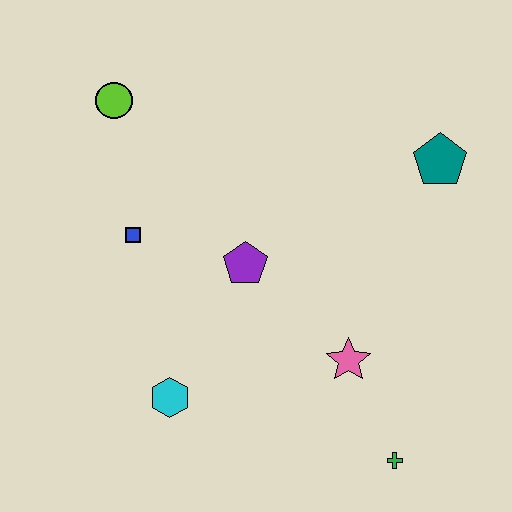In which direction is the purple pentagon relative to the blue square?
The purple pentagon is to the right of the blue square.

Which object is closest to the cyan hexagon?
The purple pentagon is closest to the cyan hexagon.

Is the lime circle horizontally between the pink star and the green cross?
No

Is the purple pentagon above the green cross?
Yes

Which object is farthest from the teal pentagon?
The cyan hexagon is farthest from the teal pentagon.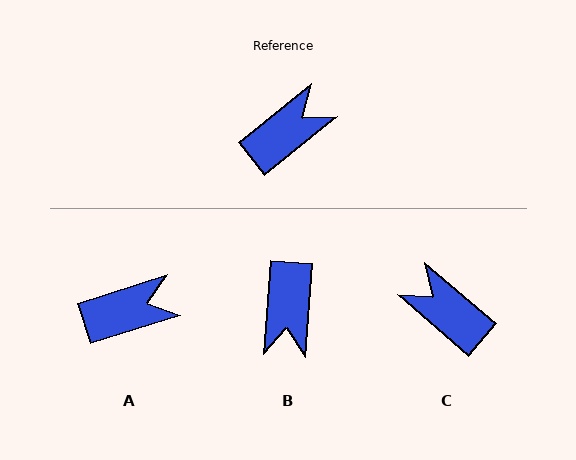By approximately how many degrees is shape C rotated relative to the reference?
Approximately 100 degrees counter-clockwise.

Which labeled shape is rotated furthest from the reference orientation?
B, about 133 degrees away.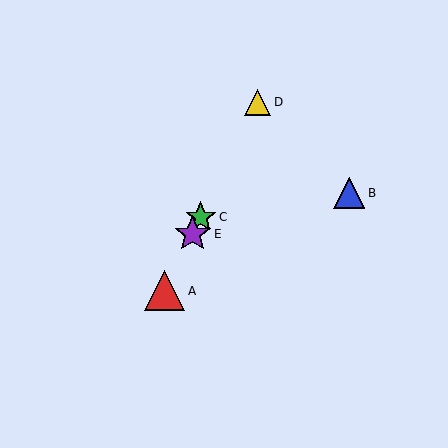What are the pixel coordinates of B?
Object B is at (349, 193).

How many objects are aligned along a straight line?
4 objects (A, C, D, E) are aligned along a straight line.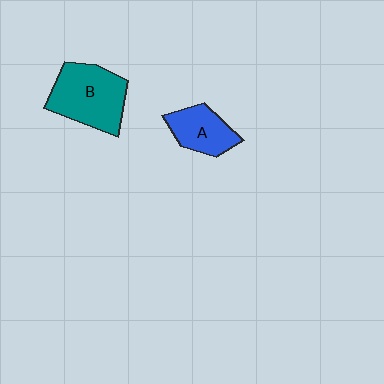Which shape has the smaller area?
Shape A (blue).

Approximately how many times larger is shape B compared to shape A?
Approximately 1.6 times.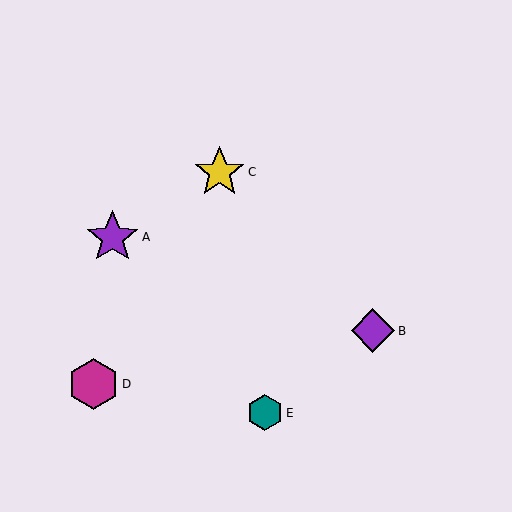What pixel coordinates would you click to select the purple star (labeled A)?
Click at (113, 237) to select the purple star A.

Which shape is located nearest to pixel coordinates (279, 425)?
The teal hexagon (labeled E) at (265, 413) is nearest to that location.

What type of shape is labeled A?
Shape A is a purple star.